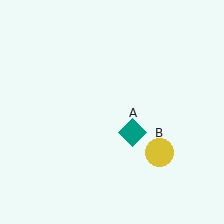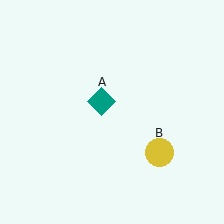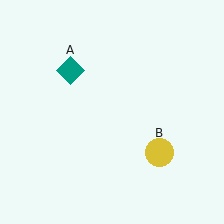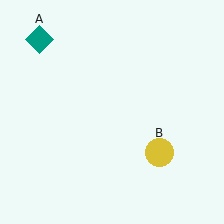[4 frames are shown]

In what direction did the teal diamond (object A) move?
The teal diamond (object A) moved up and to the left.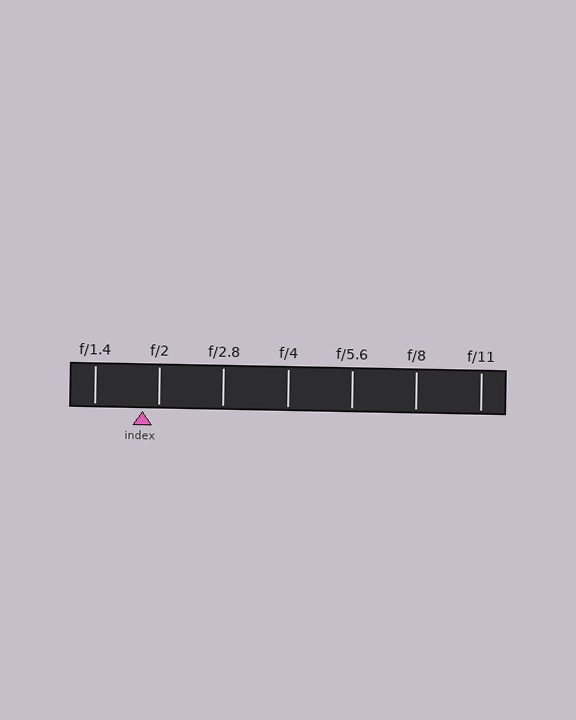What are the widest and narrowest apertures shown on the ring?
The widest aperture shown is f/1.4 and the narrowest is f/11.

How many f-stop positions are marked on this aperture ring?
There are 7 f-stop positions marked.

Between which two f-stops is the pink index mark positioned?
The index mark is between f/1.4 and f/2.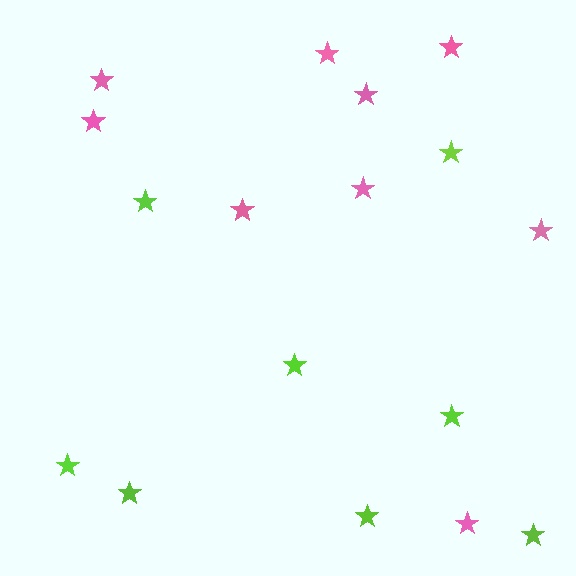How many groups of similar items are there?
There are 2 groups: one group of pink stars (9) and one group of lime stars (8).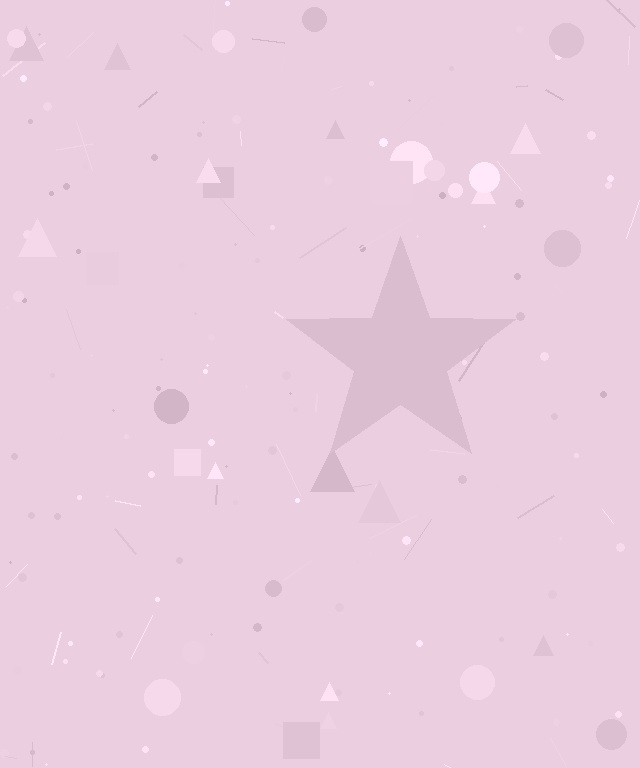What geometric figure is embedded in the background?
A star is embedded in the background.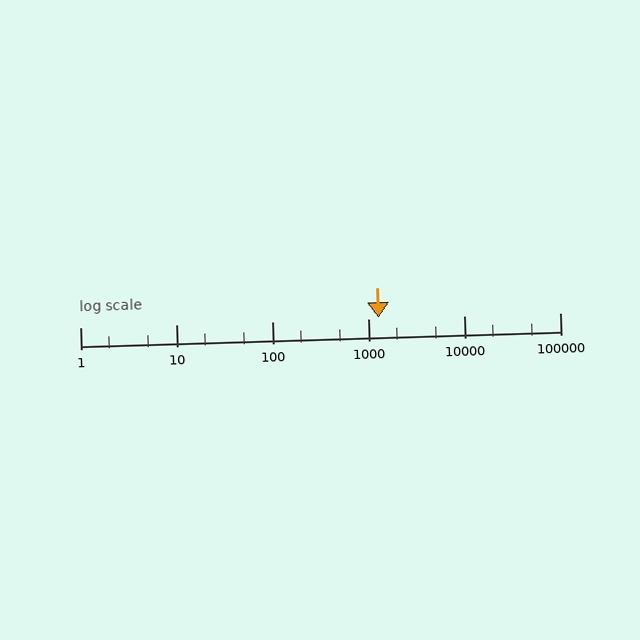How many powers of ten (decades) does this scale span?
The scale spans 5 decades, from 1 to 100000.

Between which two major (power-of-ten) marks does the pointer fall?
The pointer is between 1000 and 10000.